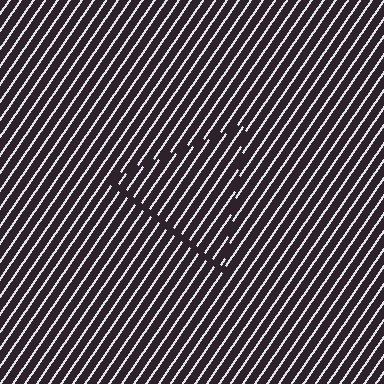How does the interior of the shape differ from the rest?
The interior of the shape contains the same grating, shifted by half a period — the contour is defined by the phase discontinuity where line-ends from the inner and outer gratings abut.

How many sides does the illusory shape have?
3 sides — the line-ends trace a triangle.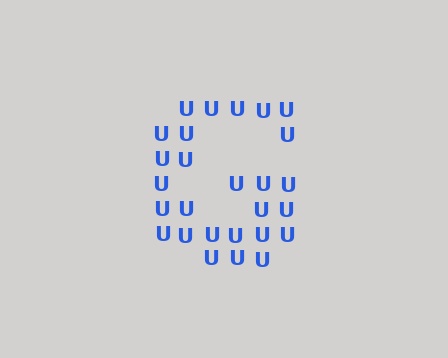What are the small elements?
The small elements are letter U's.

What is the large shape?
The large shape is the letter G.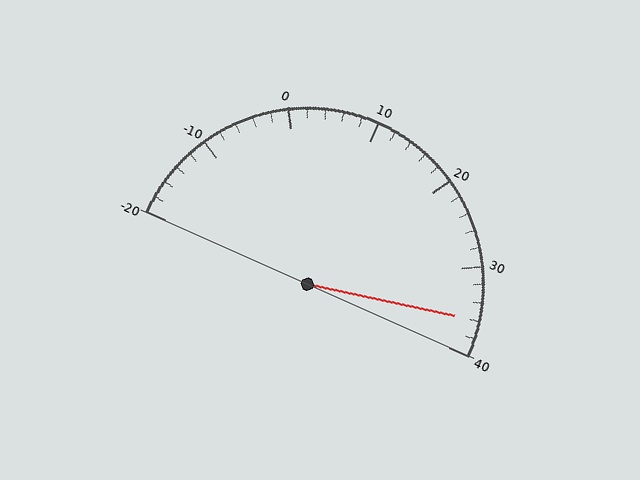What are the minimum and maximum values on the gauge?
The gauge ranges from -20 to 40.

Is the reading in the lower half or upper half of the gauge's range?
The reading is in the upper half of the range (-20 to 40).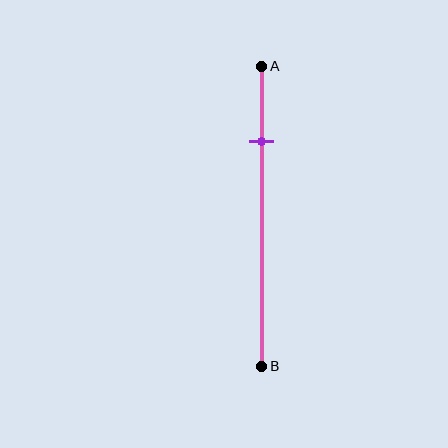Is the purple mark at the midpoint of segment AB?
No, the mark is at about 25% from A, not at the 50% midpoint.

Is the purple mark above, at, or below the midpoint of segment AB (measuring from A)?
The purple mark is above the midpoint of segment AB.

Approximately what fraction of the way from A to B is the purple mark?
The purple mark is approximately 25% of the way from A to B.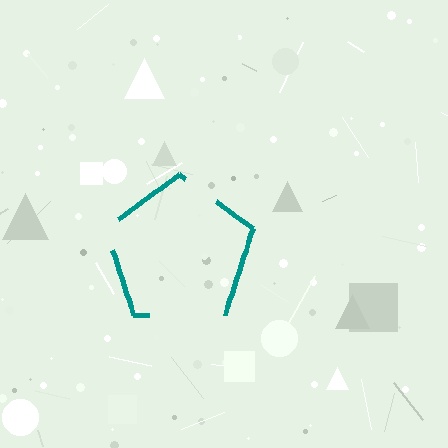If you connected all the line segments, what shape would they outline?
They would outline a pentagon.